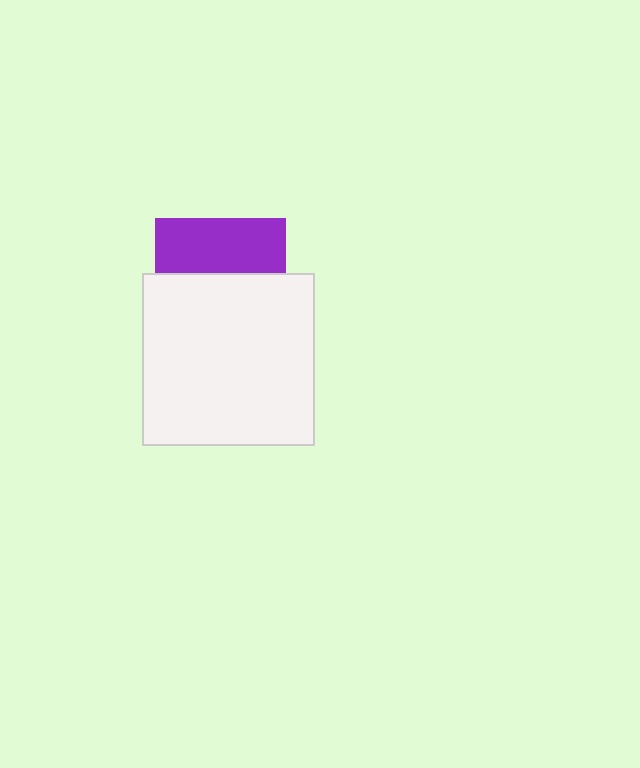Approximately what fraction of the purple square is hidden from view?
Roughly 58% of the purple square is hidden behind the white square.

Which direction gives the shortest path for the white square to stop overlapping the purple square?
Moving down gives the shortest separation.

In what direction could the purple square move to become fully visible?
The purple square could move up. That would shift it out from behind the white square entirely.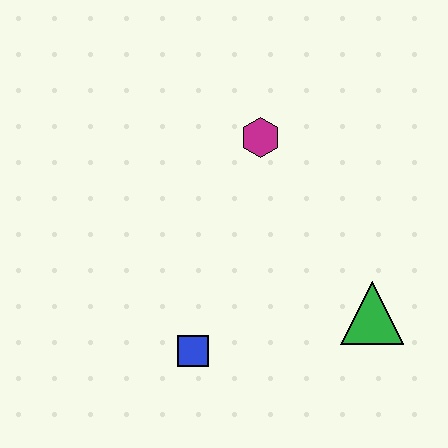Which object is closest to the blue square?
The green triangle is closest to the blue square.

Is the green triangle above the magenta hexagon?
No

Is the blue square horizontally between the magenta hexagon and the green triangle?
No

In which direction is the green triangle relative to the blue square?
The green triangle is to the right of the blue square.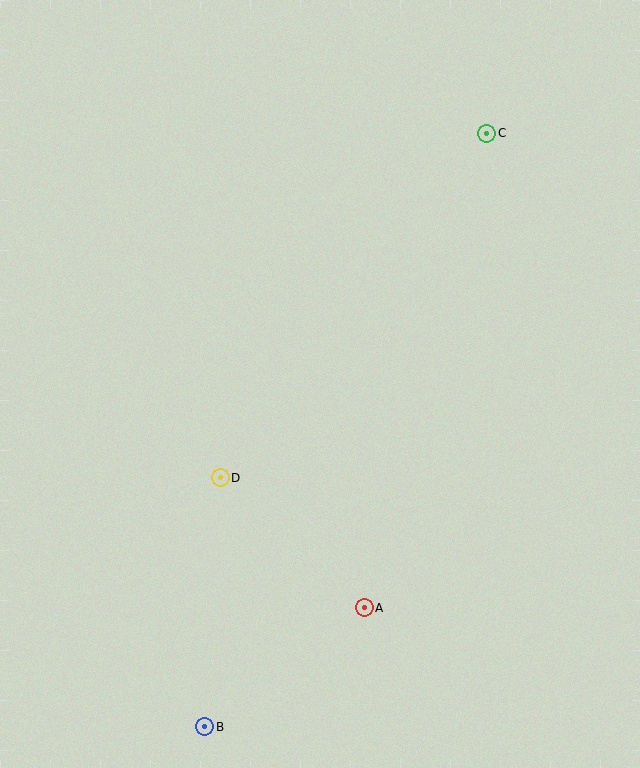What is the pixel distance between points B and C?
The distance between B and C is 657 pixels.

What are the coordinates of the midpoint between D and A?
The midpoint between D and A is at (292, 543).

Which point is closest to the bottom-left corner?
Point B is closest to the bottom-left corner.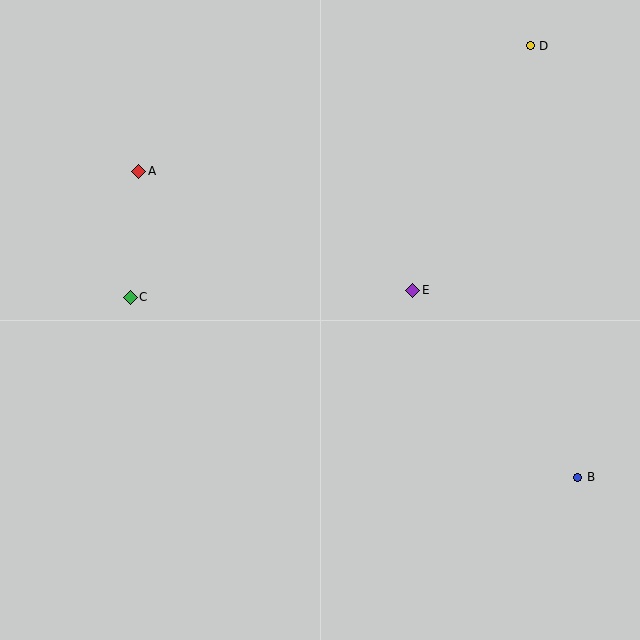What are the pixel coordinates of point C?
Point C is at (130, 297).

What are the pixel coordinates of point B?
Point B is at (578, 477).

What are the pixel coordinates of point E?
Point E is at (413, 290).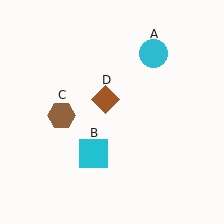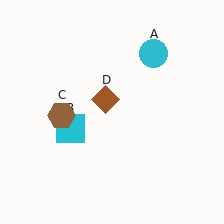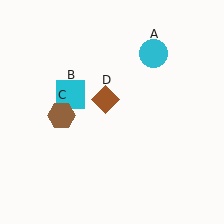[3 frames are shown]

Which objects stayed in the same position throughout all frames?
Cyan circle (object A) and brown hexagon (object C) and brown diamond (object D) remained stationary.